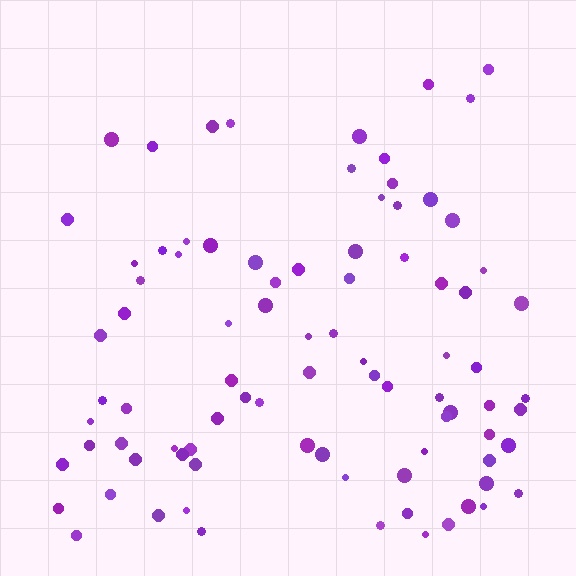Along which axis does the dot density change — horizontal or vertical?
Vertical.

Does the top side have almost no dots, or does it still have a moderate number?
Still a moderate number, just noticeably fewer than the bottom.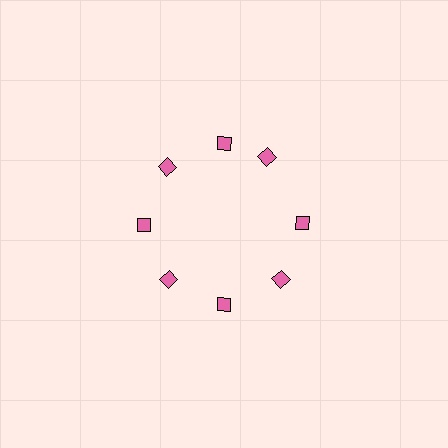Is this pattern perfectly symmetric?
No. The 8 pink diamonds are arranged in a ring, but one element near the 2 o'clock position is rotated out of alignment along the ring, breaking the 8-fold rotational symmetry.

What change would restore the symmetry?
The symmetry would be restored by rotating it back into even spacing with its neighbors so that all 8 diamonds sit at equal angles and equal distance from the center.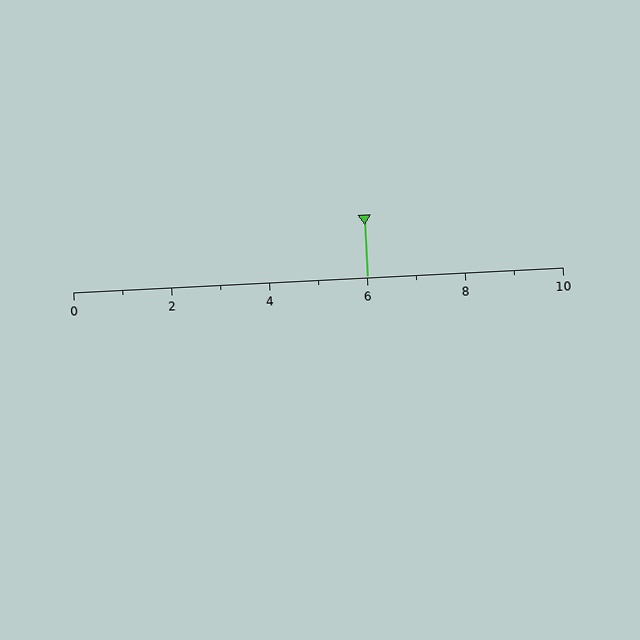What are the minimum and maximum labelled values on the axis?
The axis runs from 0 to 10.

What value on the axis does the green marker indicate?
The marker indicates approximately 6.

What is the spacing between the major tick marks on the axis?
The major ticks are spaced 2 apart.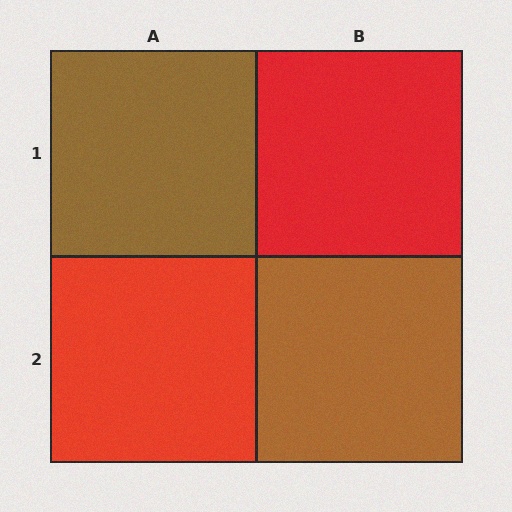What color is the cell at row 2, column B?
Brown.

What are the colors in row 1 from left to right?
Brown, red.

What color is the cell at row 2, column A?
Red.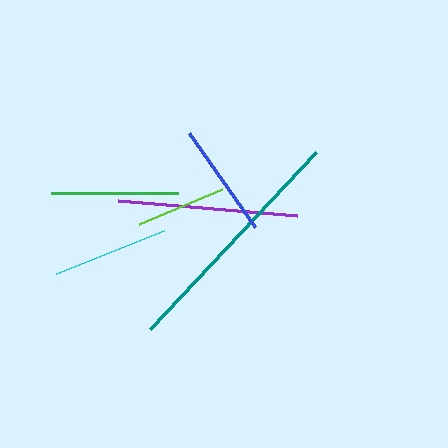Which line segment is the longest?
The teal line is the longest at approximately 242 pixels.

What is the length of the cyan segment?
The cyan segment is approximately 116 pixels long.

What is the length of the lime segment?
The lime segment is approximately 91 pixels long.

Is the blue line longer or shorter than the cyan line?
The cyan line is longer than the blue line.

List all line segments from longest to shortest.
From longest to shortest: teal, purple, green, cyan, blue, lime.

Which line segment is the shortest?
The lime line is the shortest at approximately 91 pixels.